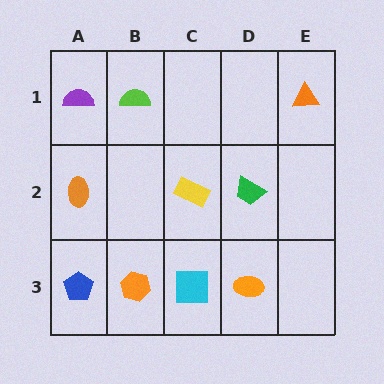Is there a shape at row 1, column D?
No, that cell is empty.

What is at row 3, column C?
A cyan square.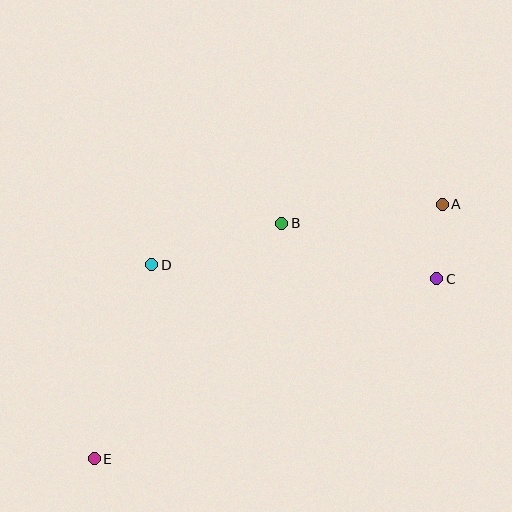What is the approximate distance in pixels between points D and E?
The distance between D and E is approximately 202 pixels.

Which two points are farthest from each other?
Points A and E are farthest from each other.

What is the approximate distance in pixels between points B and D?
The distance between B and D is approximately 136 pixels.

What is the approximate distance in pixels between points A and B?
The distance between A and B is approximately 162 pixels.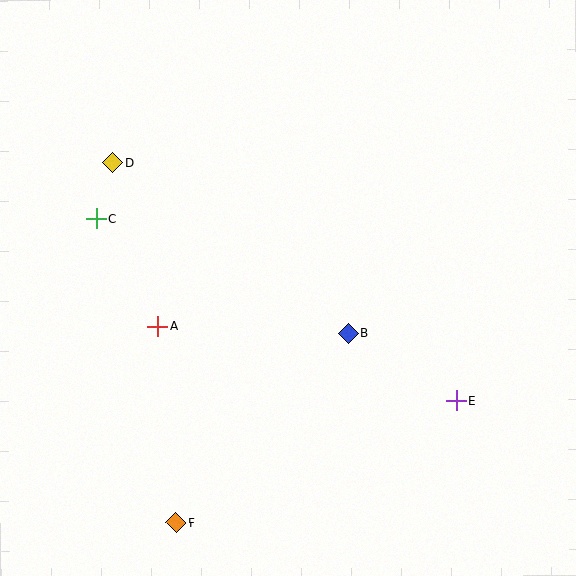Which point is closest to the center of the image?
Point B at (348, 333) is closest to the center.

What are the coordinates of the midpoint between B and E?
The midpoint between B and E is at (402, 367).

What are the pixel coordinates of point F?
Point F is at (176, 523).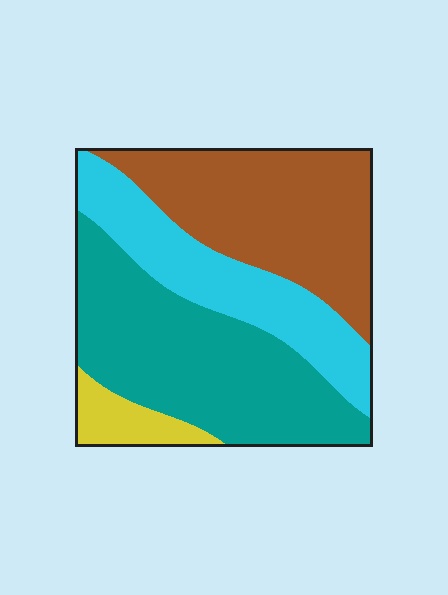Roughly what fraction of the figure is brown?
Brown takes up about one third (1/3) of the figure.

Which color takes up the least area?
Yellow, at roughly 5%.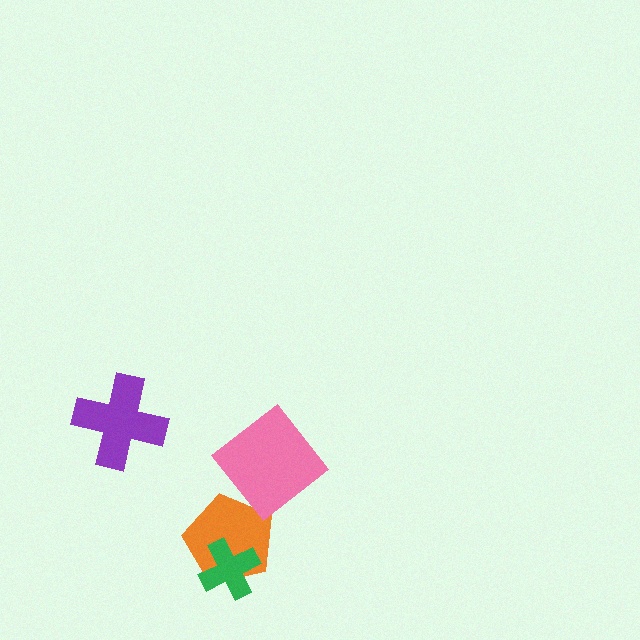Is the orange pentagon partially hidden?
Yes, it is partially covered by another shape.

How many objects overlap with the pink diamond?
0 objects overlap with the pink diamond.